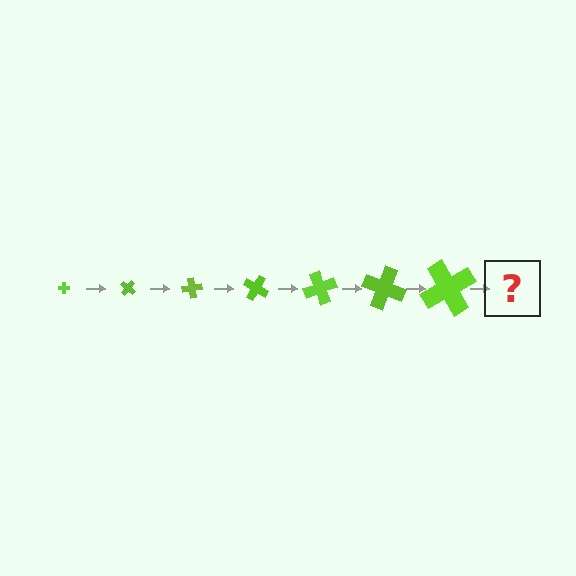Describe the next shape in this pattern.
It should be a cross, larger than the previous one and rotated 280 degrees from the start.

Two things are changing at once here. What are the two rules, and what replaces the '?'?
The two rules are that the cross grows larger each step and it rotates 40 degrees each step. The '?' should be a cross, larger than the previous one and rotated 280 degrees from the start.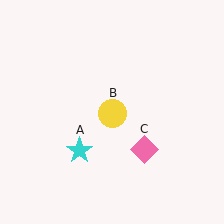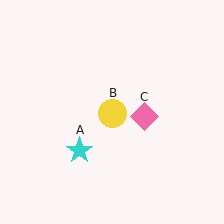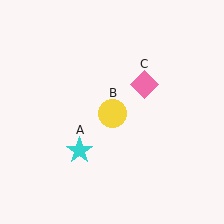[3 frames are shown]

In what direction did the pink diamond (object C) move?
The pink diamond (object C) moved up.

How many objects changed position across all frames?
1 object changed position: pink diamond (object C).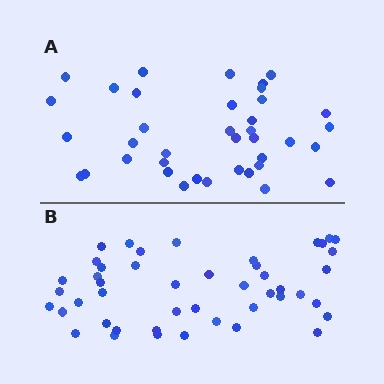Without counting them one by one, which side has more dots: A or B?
Region B (the bottom region) has more dots.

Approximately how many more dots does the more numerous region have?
Region B has roughly 8 or so more dots than region A.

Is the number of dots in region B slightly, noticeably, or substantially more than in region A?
Region B has only slightly more — the two regions are fairly close. The ratio is roughly 1.2 to 1.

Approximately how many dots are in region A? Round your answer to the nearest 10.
About 40 dots. (The exact count is 38, which rounds to 40.)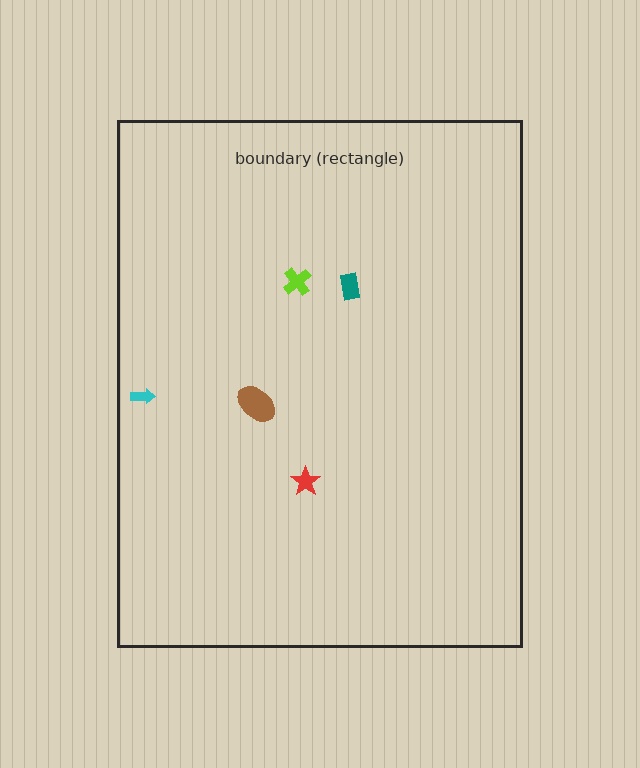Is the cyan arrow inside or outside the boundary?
Inside.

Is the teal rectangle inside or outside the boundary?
Inside.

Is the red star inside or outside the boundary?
Inside.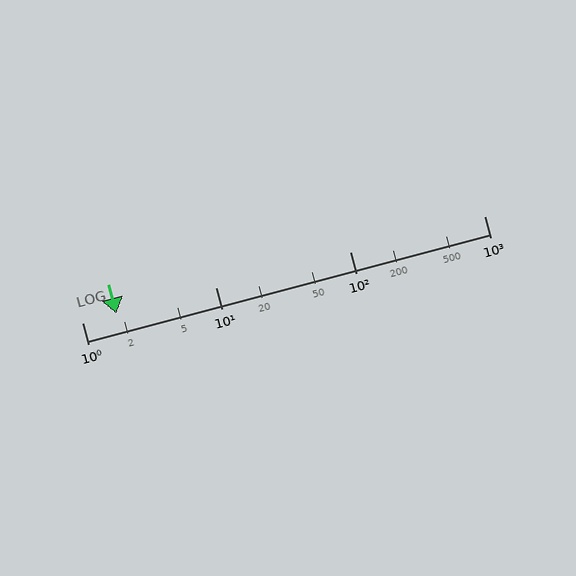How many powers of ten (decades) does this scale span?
The scale spans 3 decades, from 1 to 1000.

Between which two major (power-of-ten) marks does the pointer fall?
The pointer is between 1 and 10.